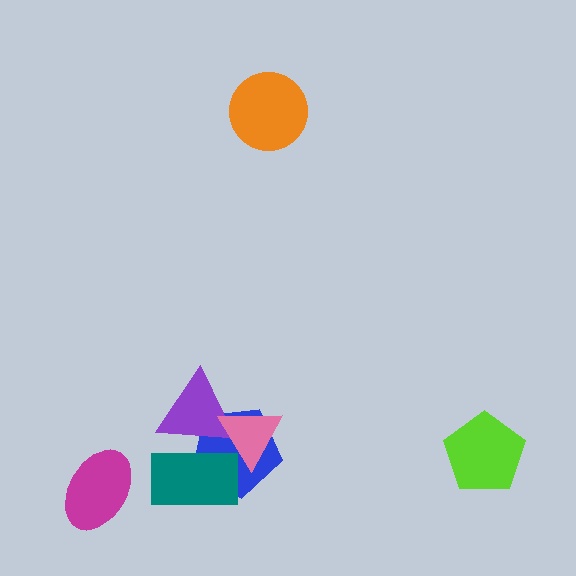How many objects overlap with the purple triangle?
3 objects overlap with the purple triangle.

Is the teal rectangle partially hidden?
Yes, it is partially covered by another shape.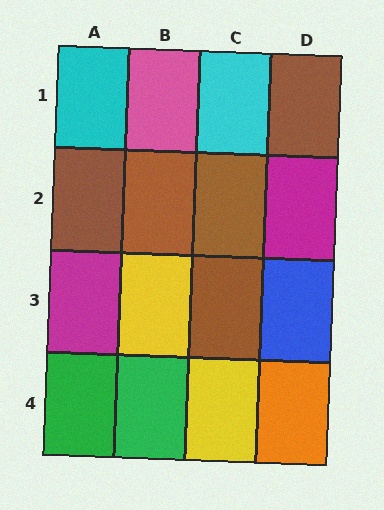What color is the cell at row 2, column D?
Magenta.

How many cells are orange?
1 cell is orange.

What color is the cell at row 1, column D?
Brown.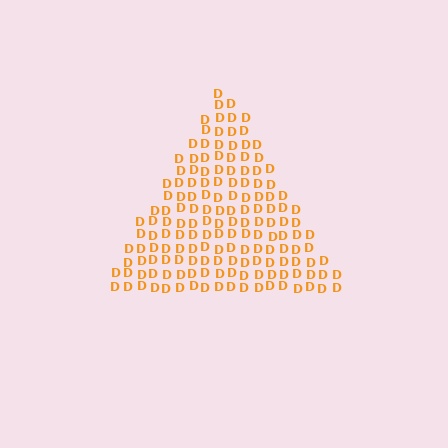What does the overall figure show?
The overall figure shows a triangle.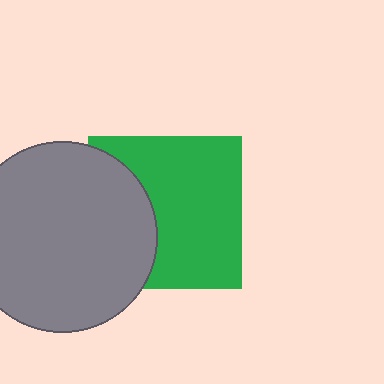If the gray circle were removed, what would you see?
You would see the complete green square.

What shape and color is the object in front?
The object in front is a gray circle.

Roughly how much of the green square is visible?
Most of it is visible (roughly 65%).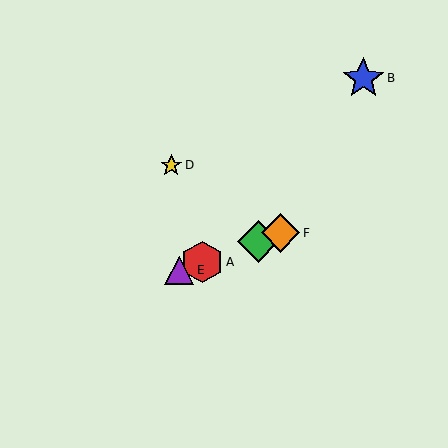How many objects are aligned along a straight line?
4 objects (A, C, E, F) are aligned along a straight line.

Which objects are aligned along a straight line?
Objects A, C, E, F are aligned along a straight line.